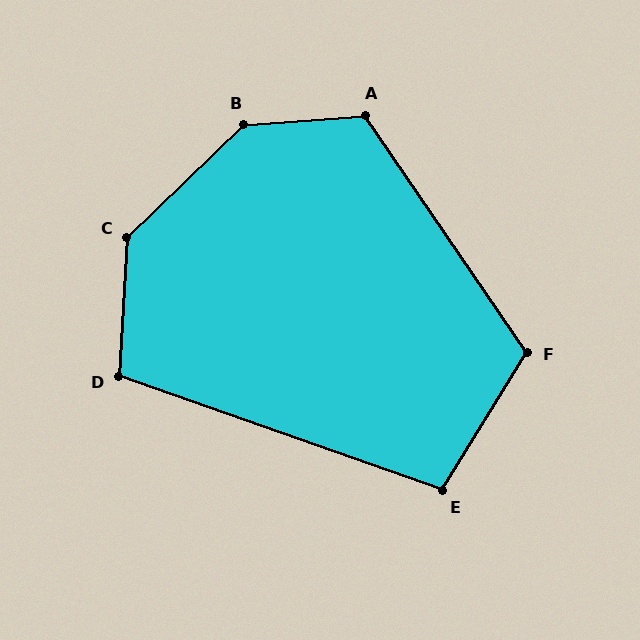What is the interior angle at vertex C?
Approximately 138 degrees (obtuse).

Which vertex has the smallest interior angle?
E, at approximately 102 degrees.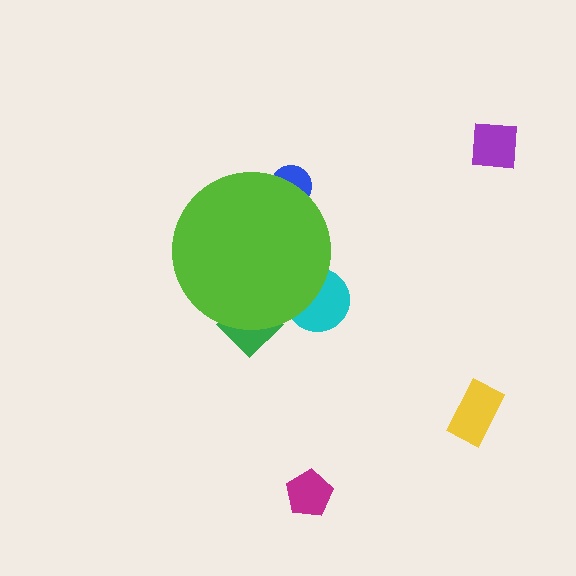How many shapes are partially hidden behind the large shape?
3 shapes are partially hidden.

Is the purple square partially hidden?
No, the purple square is fully visible.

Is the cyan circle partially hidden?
Yes, the cyan circle is partially hidden behind the lime circle.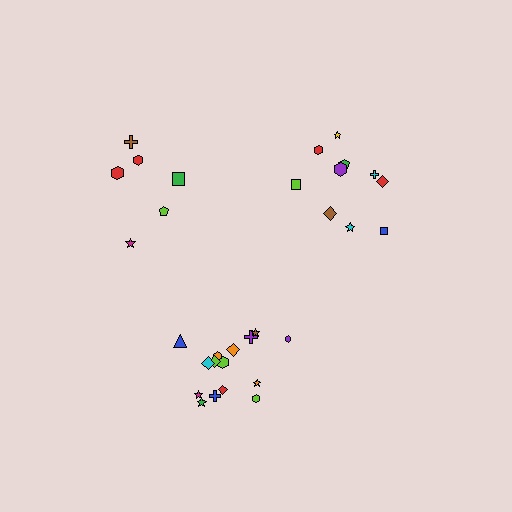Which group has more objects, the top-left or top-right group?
The top-right group.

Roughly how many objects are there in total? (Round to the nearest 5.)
Roughly 30 objects in total.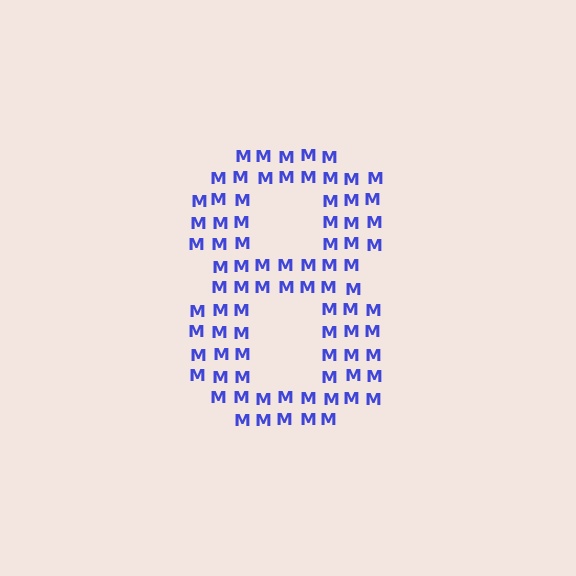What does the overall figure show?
The overall figure shows the digit 8.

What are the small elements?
The small elements are letter M's.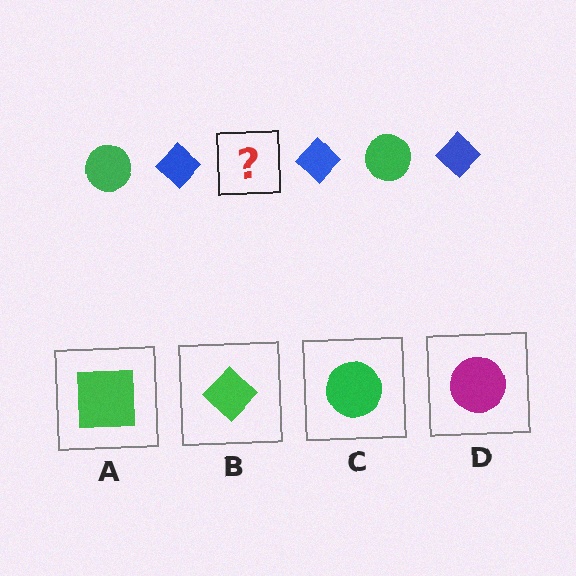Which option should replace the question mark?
Option C.